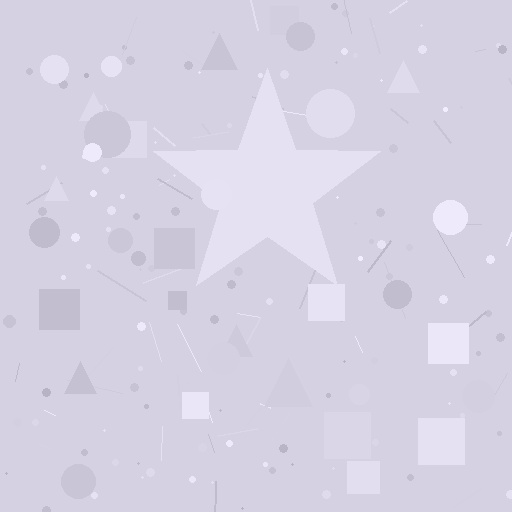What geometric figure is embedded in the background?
A star is embedded in the background.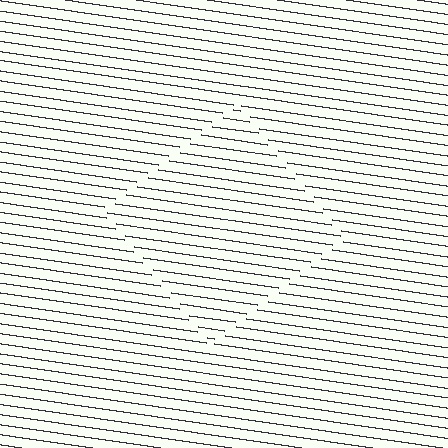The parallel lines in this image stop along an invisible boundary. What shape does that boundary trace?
An illusory square. The interior of the shape contains the same grating, shifted by half a period — the contour is defined by the phase discontinuity where line-ends from the inner and outer gratings abut.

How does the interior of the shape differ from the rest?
The interior of the shape contains the same grating, shifted by half a period — the contour is defined by the phase discontinuity where line-ends from the inner and outer gratings abut.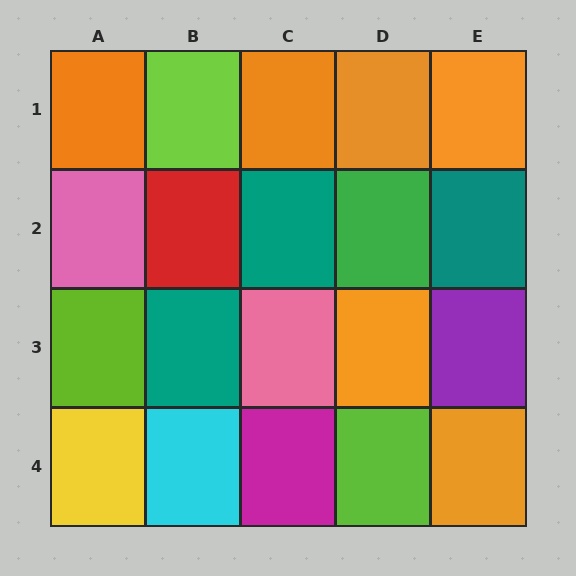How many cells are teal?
3 cells are teal.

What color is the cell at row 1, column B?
Lime.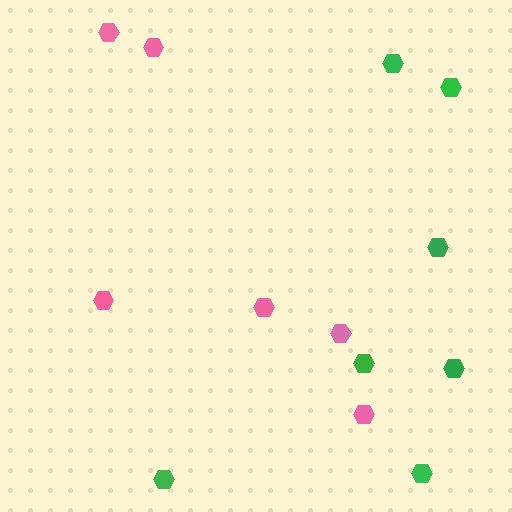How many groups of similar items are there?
There are 2 groups: one group of green hexagons (7) and one group of pink hexagons (6).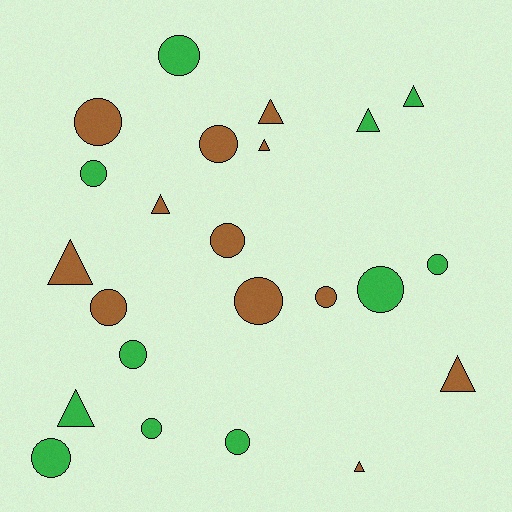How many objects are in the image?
There are 23 objects.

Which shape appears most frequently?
Circle, with 14 objects.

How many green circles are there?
There are 8 green circles.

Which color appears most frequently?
Brown, with 12 objects.